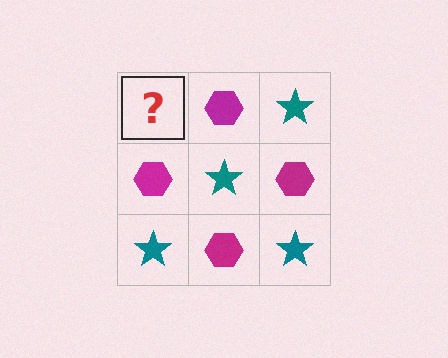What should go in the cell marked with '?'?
The missing cell should contain a teal star.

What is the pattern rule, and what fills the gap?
The rule is that it alternates teal star and magenta hexagon in a checkerboard pattern. The gap should be filled with a teal star.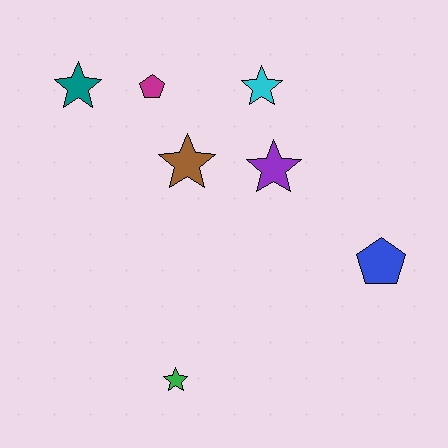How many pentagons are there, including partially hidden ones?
There are 2 pentagons.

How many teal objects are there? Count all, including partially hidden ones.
There is 1 teal object.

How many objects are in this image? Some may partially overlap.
There are 7 objects.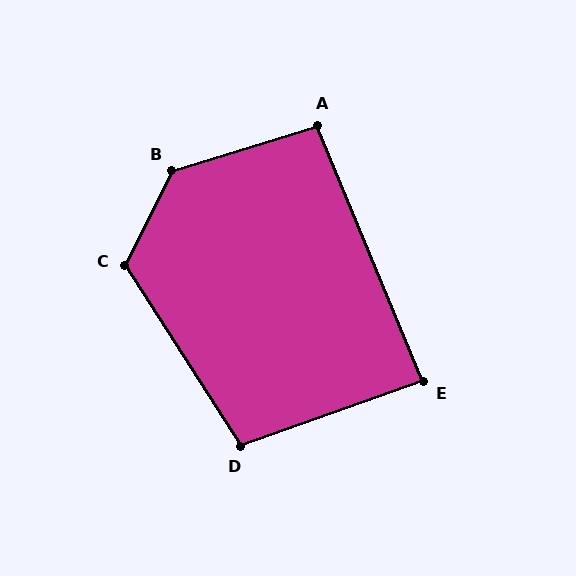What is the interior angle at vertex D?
Approximately 103 degrees (obtuse).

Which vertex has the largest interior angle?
B, at approximately 134 degrees.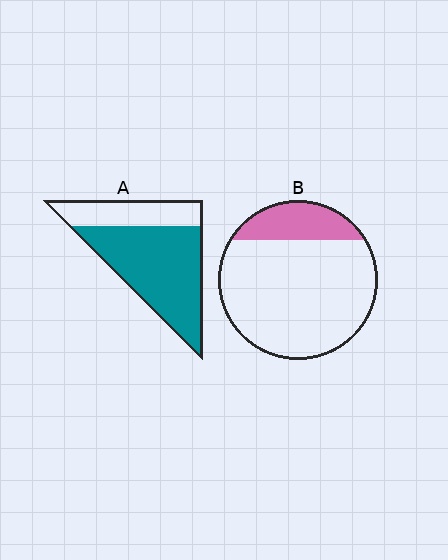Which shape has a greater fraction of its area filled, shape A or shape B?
Shape A.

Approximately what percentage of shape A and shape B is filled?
A is approximately 70% and B is approximately 20%.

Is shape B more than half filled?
No.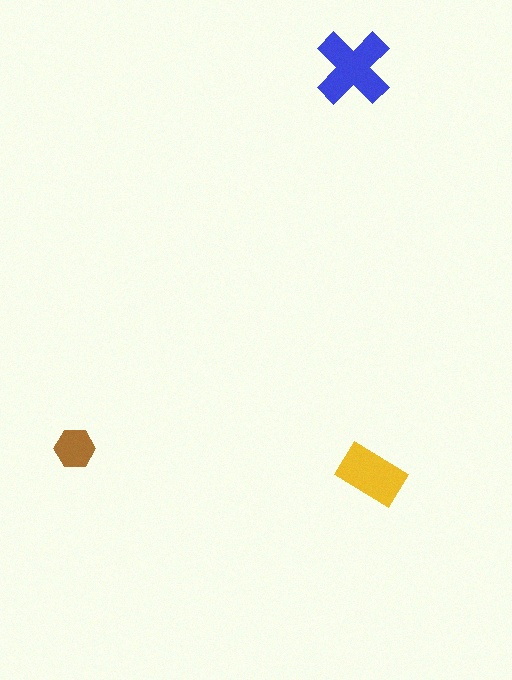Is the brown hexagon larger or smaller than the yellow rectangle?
Smaller.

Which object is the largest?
The blue cross.